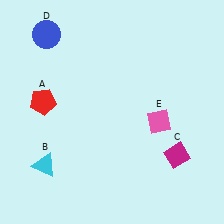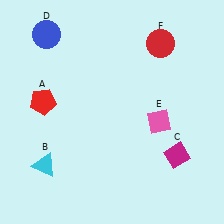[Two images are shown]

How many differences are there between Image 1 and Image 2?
There is 1 difference between the two images.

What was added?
A red circle (F) was added in Image 2.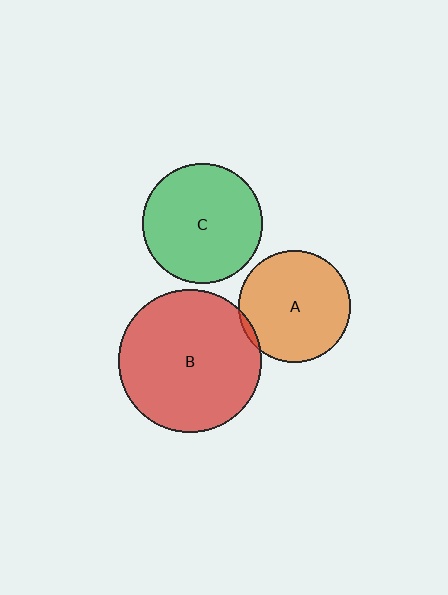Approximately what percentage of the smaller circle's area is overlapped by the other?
Approximately 5%.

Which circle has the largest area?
Circle B (red).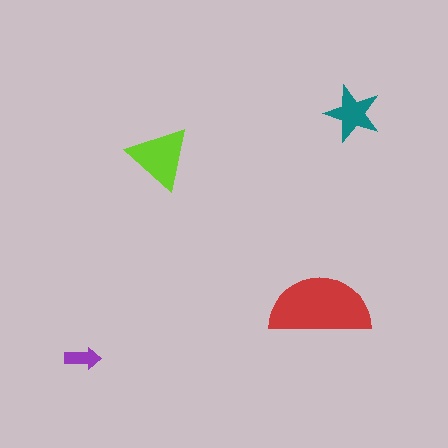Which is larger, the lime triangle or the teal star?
The lime triangle.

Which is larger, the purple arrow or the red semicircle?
The red semicircle.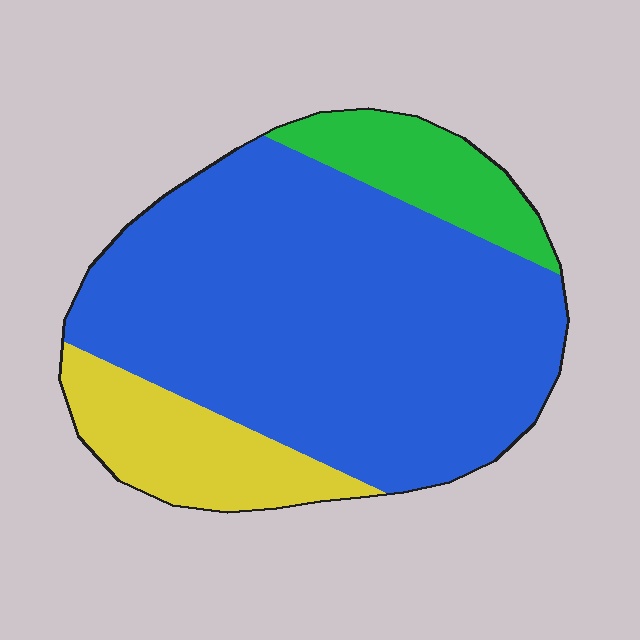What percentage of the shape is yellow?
Yellow covers about 15% of the shape.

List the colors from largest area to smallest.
From largest to smallest: blue, yellow, green.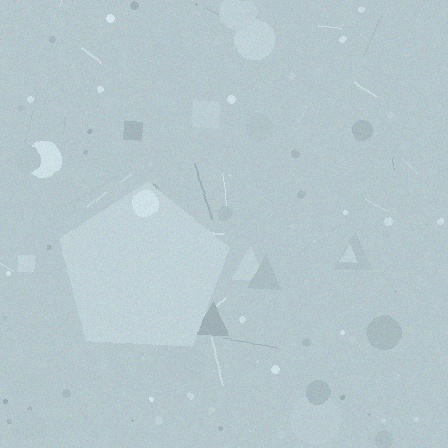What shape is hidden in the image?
A pentagon is hidden in the image.